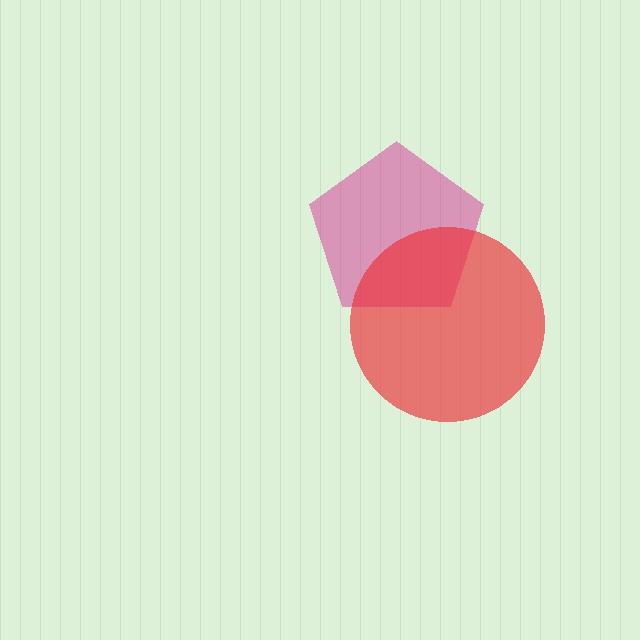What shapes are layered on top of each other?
The layered shapes are: a magenta pentagon, a red circle.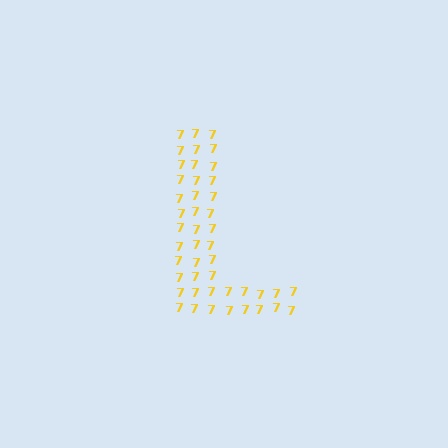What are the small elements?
The small elements are digit 7's.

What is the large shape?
The large shape is the letter L.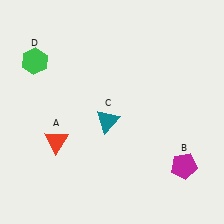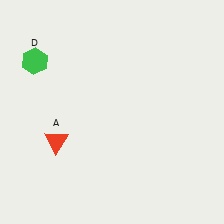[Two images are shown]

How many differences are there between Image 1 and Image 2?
There are 2 differences between the two images.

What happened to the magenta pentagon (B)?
The magenta pentagon (B) was removed in Image 2. It was in the bottom-right area of Image 1.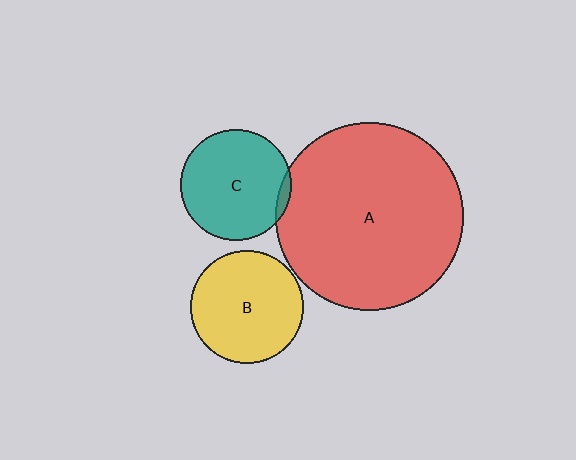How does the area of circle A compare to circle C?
Approximately 2.9 times.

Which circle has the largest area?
Circle A (red).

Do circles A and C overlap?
Yes.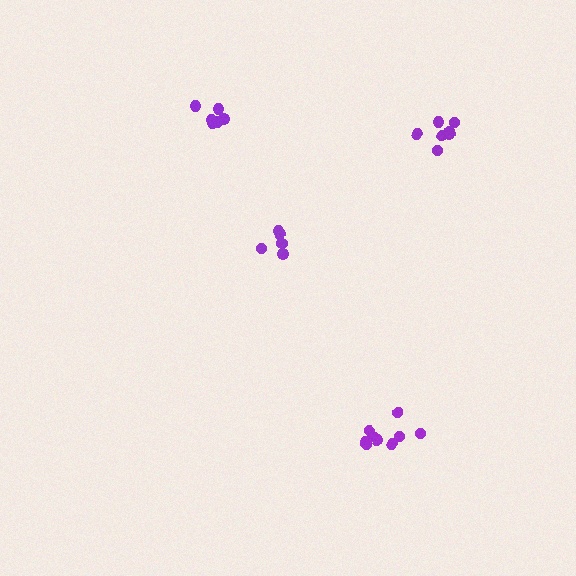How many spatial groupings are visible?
There are 4 spatial groupings.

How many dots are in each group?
Group 1: 5 dots, Group 2: 7 dots, Group 3: 6 dots, Group 4: 9 dots (27 total).